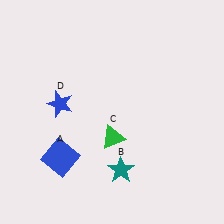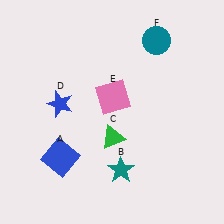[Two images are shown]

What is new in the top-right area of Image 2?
A pink square (E) was added in the top-right area of Image 2.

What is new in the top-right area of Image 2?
A teal circle (F) was added in the top-right area of Image 2.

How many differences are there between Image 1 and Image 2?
There are 2 differences between the two images.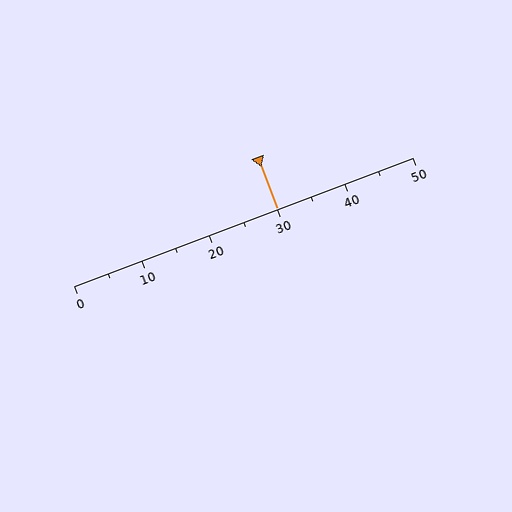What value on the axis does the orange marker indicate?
The marker indicates approximately 30.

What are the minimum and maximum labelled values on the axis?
The axis runs from 0 to 50.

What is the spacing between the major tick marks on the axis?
The major ticks are spaced 10 apart.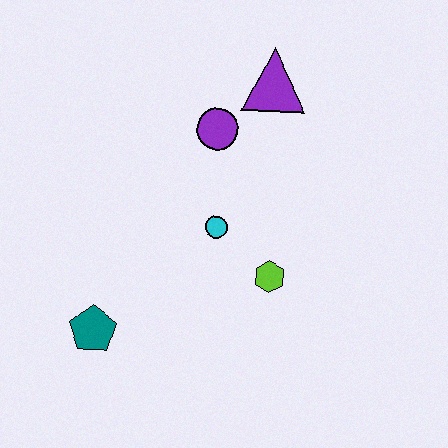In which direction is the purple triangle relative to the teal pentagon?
The purple triangle is above the teal pentagon.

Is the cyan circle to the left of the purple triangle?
Yes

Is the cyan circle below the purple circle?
Yes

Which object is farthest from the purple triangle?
The teal pentagon is farthest from the purple triangle.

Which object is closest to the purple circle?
The purple triangle is closest to the purple circle.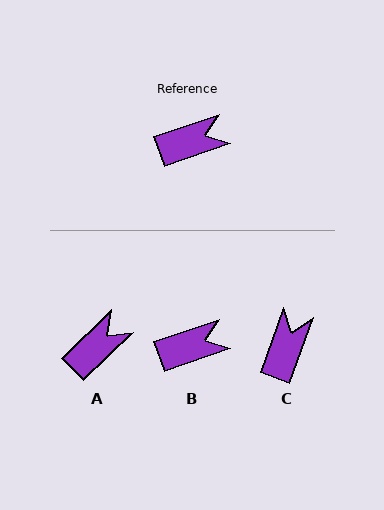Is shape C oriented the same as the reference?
No, it is off by about 52 degrees.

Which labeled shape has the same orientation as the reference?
B.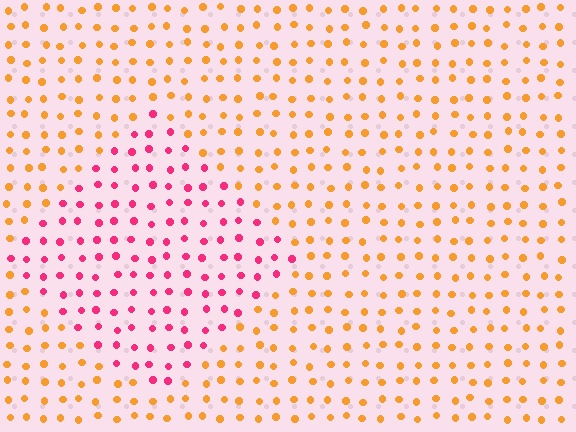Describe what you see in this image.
The image is filled with small orange elements in a uniform arrangement. A diamond-shaped region is visible where the elements are tinted to a slightly different hue, forming a subtle color boundary.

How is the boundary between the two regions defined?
The boundary is defined purely by a slight shift in hue (about 57 degrees). Spacing, size, and orientation are identical on both sides.